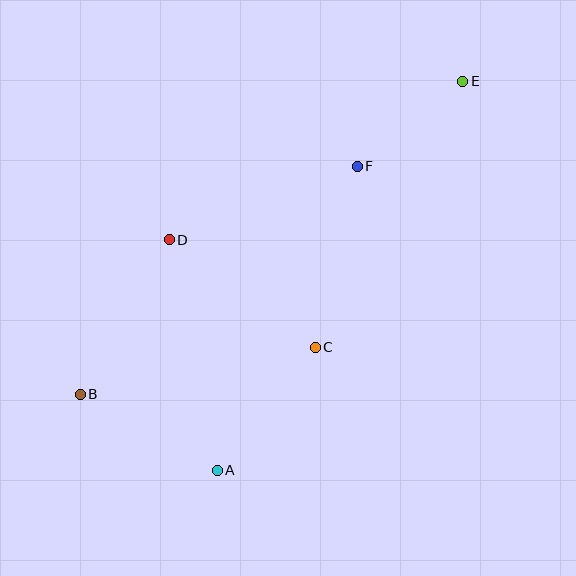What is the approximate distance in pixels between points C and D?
The distance between C and D is approximately 182 pixels.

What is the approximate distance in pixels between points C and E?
The distance between C and E is approximately 304 pixels.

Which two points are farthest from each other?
Points B and E are farthest from each other.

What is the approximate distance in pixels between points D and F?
The distance between D and F is approximately 202 pixels.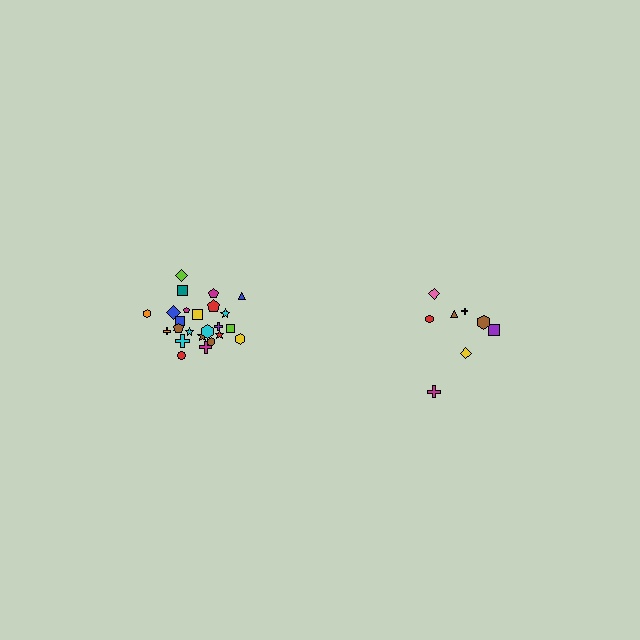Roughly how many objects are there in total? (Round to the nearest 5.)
Roughly 35 objects in total.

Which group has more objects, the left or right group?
The left group.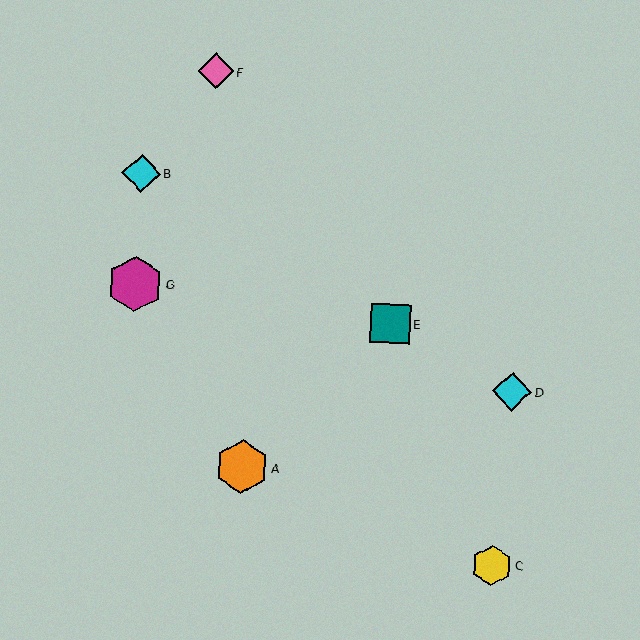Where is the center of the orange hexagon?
The center of the orange hexagon is at (242, 467).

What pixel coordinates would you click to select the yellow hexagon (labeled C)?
Click at (492, 565) to select the yellow hexagon C.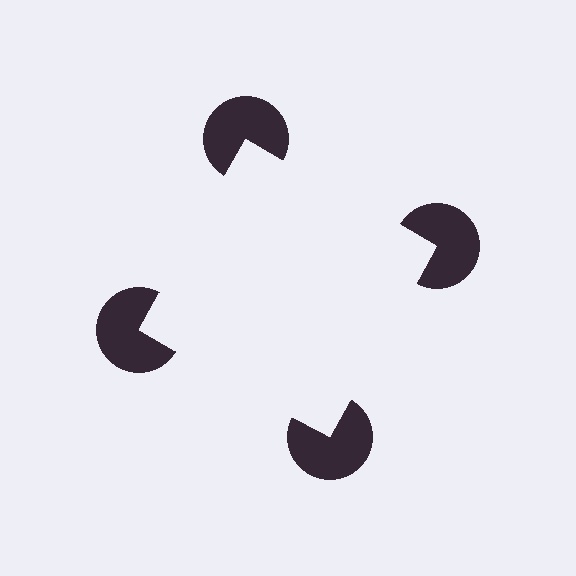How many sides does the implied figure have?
4 sides.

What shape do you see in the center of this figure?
An illusory square — its edges are inferred from the aligned wedge cuts in the pac-man discs, not physically drawn.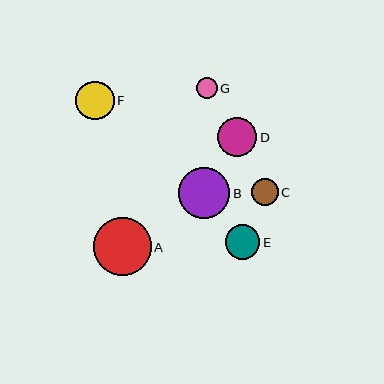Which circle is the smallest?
Circle G is the smallest with a size of approximately 21 pixels.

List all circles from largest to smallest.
From largest to smallest: A, B, D, F, E, C, G.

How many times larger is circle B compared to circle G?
Circle B is approximately 2.4 times the size of circle G.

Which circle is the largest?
Circle A is the largest with a size of approximately 58 pixels.